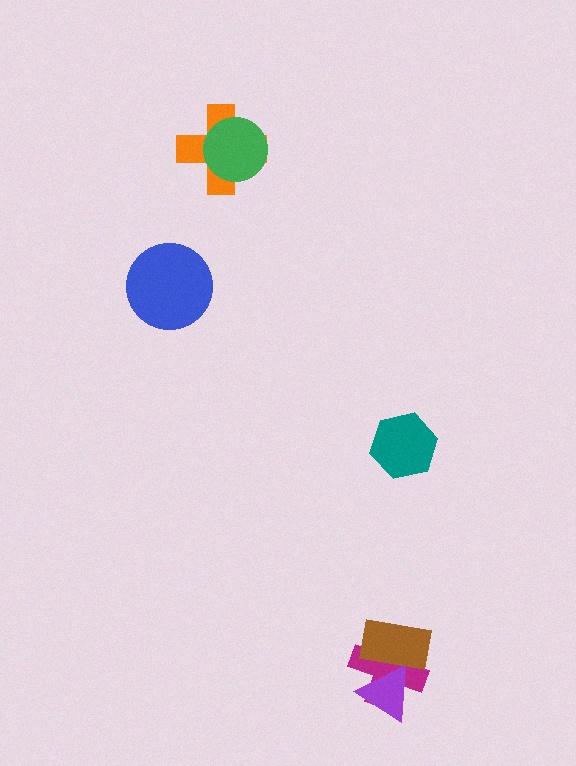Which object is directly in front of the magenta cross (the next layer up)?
The brown rectangle is directly in front of the magenta cross.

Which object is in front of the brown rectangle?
The purple triangle is in front of the brown rectangle.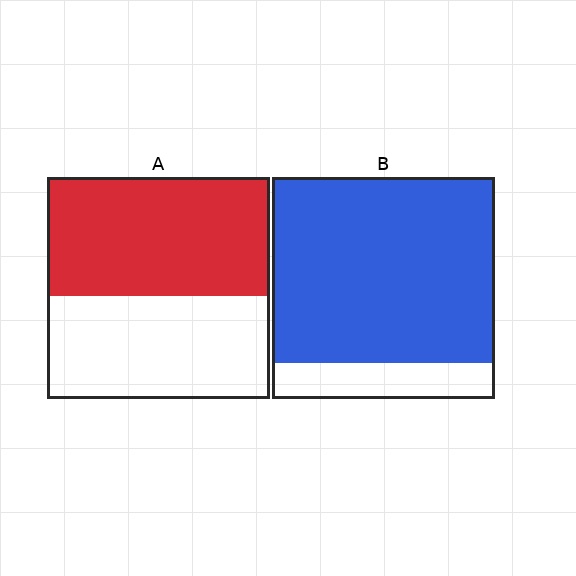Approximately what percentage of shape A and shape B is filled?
A is approximately 55% and B is approximately 85%.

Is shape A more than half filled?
Roughly half.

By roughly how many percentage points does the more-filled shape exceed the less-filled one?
By roughly 30 percentage points (B over A).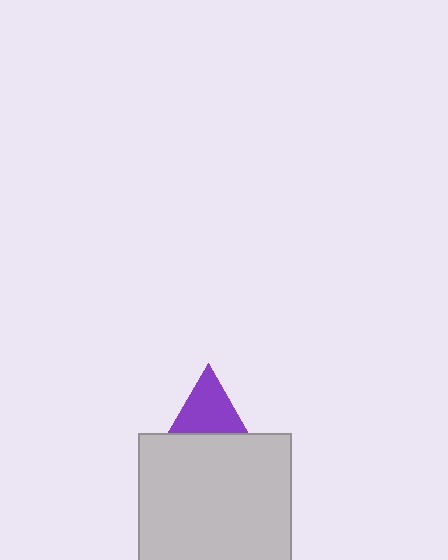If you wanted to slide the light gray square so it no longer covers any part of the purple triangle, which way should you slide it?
Slide it down — that is the most direct way to separate the two shapes.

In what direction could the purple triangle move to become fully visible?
The purple triangle could move up. That would shift it out from behind the light gray square entirely.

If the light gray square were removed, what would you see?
You would see the complete purple triangle.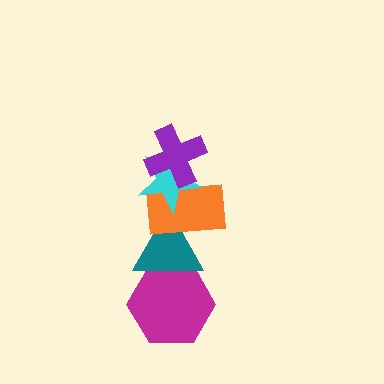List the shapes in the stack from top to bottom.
From top to bottom: the purple cross, the cyan star, the orange rectangle, the teal triangle, the magenta hexagon.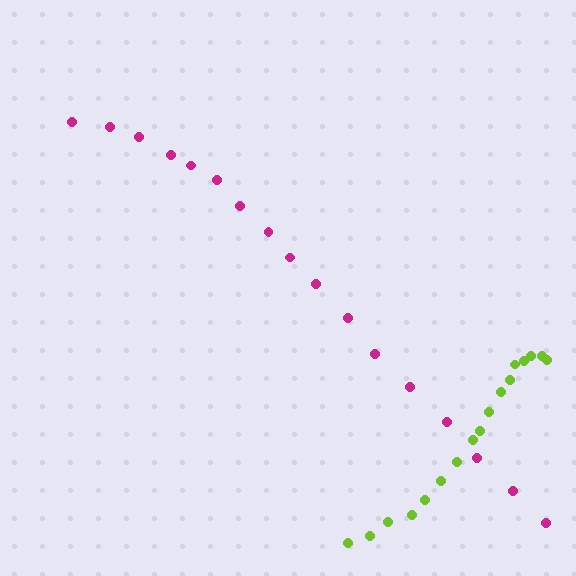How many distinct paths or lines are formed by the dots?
There are 2 distinct paths.